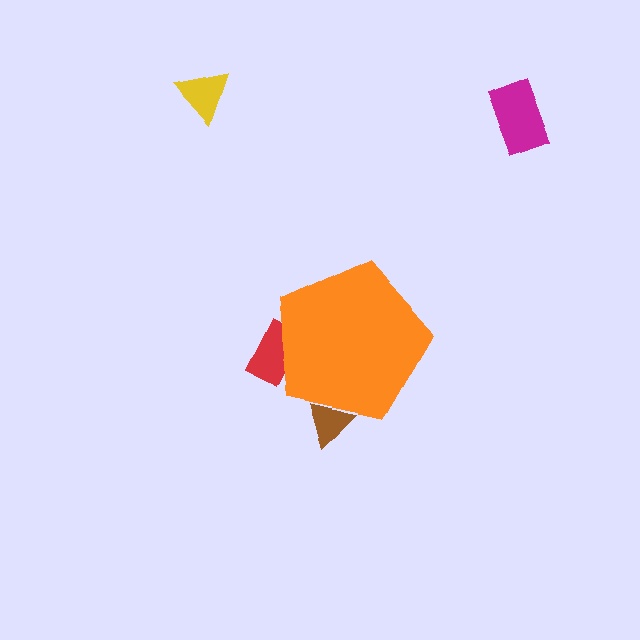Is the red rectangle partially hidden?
Yes, the red rectangle is partially hidden behind the orange pentagon.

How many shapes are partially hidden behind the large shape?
2 shapes are partially hidden.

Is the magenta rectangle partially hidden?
No, the magenta rectangle is fully visible.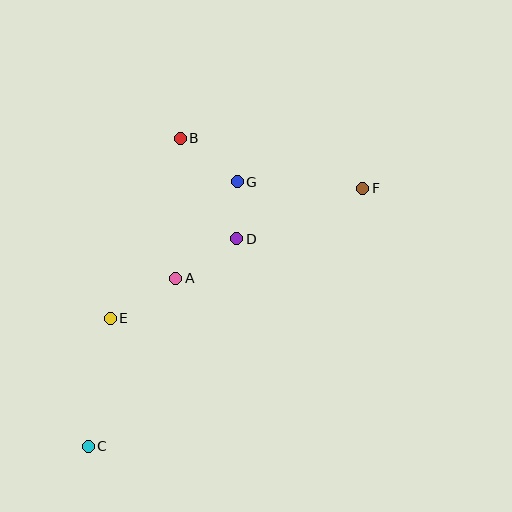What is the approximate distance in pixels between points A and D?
The distance between A and D is approximately 72 pixels.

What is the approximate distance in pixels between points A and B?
The distance between A and B is approximately 140 pixels.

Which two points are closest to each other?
Points D and G are closest to each other.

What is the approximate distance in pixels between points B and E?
The distance between B and E is approximately 193 pixels.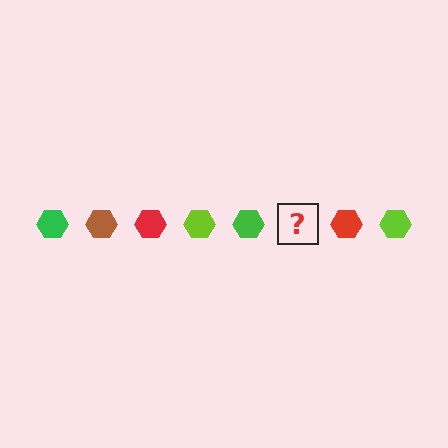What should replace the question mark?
The question mark should be replaced with a brown hexagon.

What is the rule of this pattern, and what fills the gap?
The rule is that the pattern cycles through green, brown, red, lime hexagons. The gap should be filled with a brown hexagon.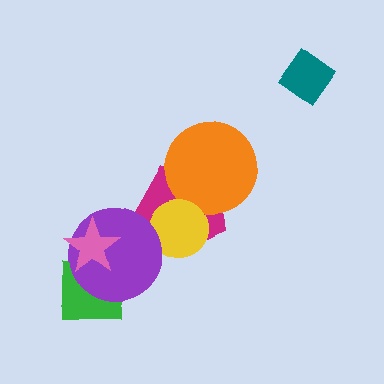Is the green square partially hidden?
Yes, it is partially covered by another shape.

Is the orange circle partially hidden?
No, no other shape covers it.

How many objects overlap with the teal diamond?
0 objects overlap with the teal diamond.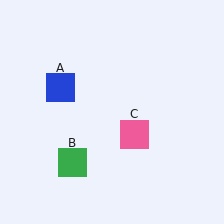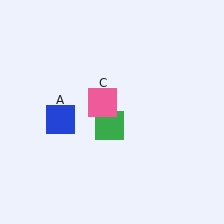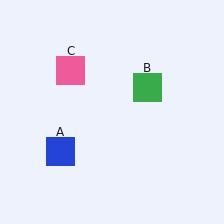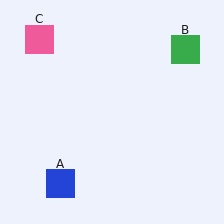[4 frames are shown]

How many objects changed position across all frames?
3 objects changed position: blue square (object A), green square (object B), pink square (object C).